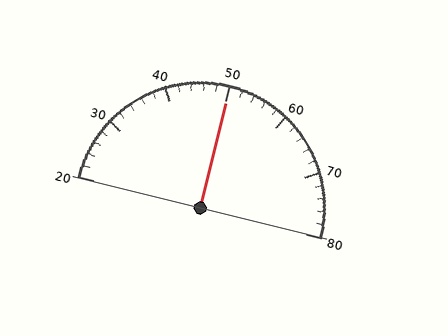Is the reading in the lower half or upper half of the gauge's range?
The reading is in the upper half of the range (20 to 80).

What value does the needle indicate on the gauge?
The needle indicates approximately 50.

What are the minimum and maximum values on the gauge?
The gauge ranges from 20 to 80.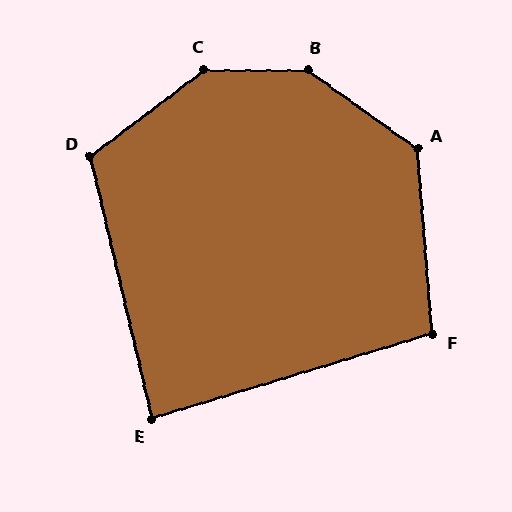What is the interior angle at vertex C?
Approximately 143 degrees (obtuse).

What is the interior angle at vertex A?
Approximately 131 degrees (obtuse).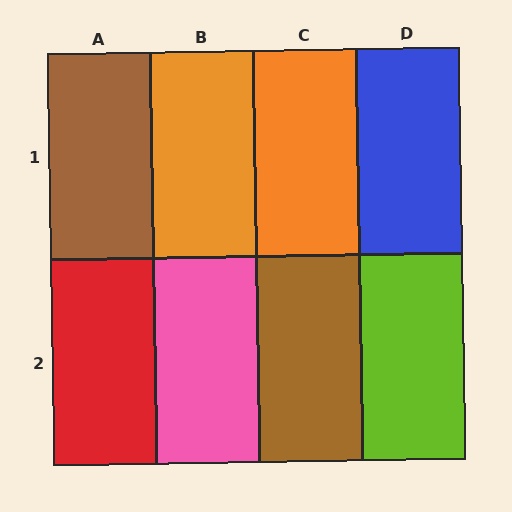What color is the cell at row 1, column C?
Orange.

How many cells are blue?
1 cell is blue.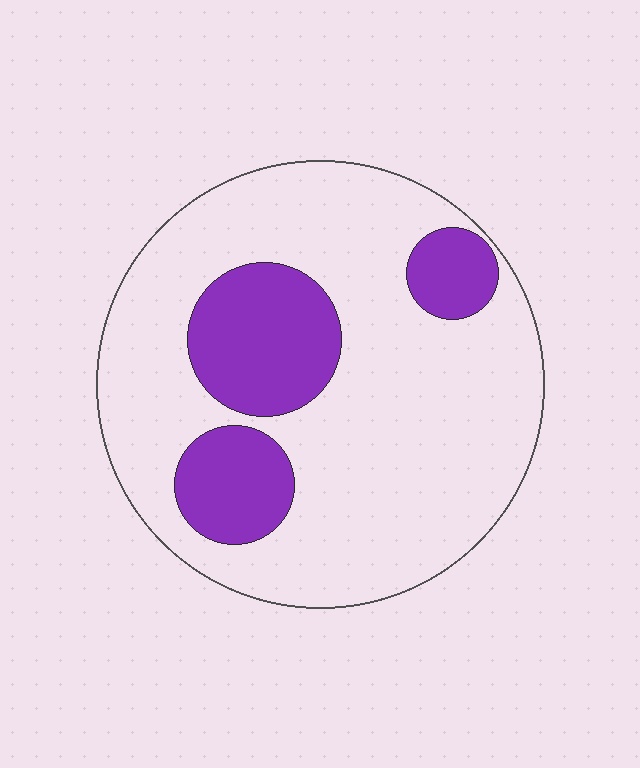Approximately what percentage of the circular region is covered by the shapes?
Approximately 25%.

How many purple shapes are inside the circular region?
3.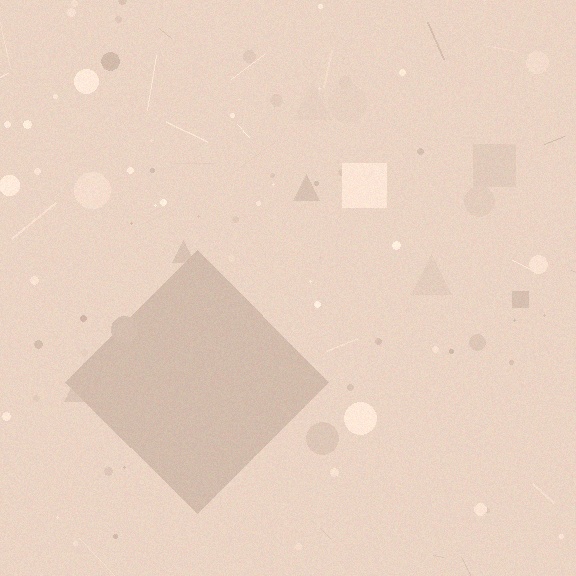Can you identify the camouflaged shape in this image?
The camouflaged shape is a diamond.